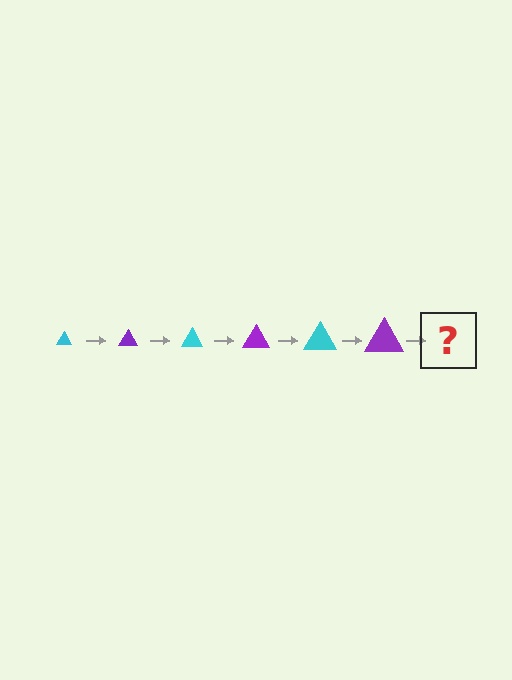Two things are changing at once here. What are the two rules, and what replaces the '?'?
The two rules are that the triangle grows larger each step and the color cycles through cyan and purple. The '?' should be a cyan triangle, larger than the previous one.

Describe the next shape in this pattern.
It should be a cyan triangle, larger than the previous one.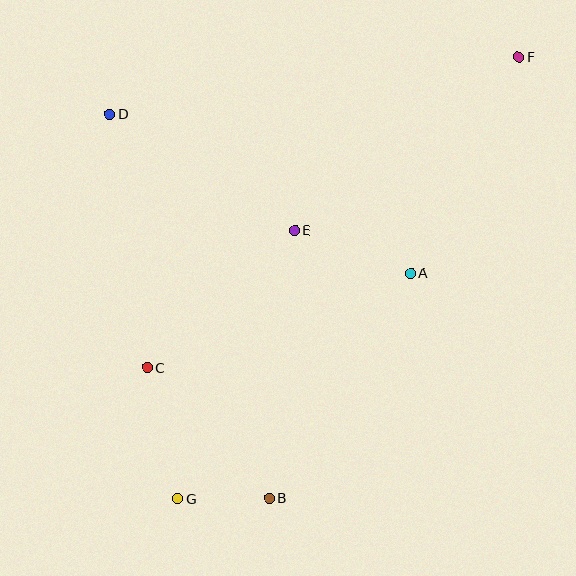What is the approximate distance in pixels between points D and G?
The distance between D and G is approximately 391 pixels.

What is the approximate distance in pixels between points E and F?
The distance between E and F is approximately 283 pixels.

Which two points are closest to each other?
Points B and G are closest to each other.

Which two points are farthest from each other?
Points F and G are farthest from each other.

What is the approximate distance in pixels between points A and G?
The distance between A and G is approximately 324 pixels.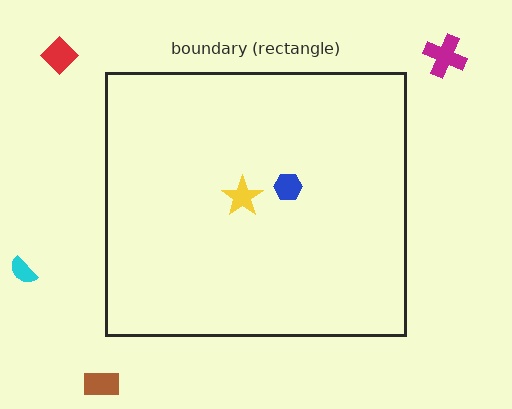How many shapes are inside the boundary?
2 inside, 4 outside.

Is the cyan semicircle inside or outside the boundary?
Outside.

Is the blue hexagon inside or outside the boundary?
Inside.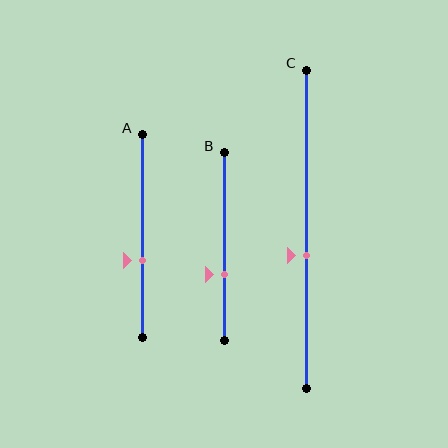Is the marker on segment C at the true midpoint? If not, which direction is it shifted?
No, the marker on segment C is shifted downward by about 8% of the segment length.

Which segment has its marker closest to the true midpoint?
Segment C has its marker closest to the true midpoint.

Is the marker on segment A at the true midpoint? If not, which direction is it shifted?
No, the marker on segment A is shifted downward by about 12% of the segment length.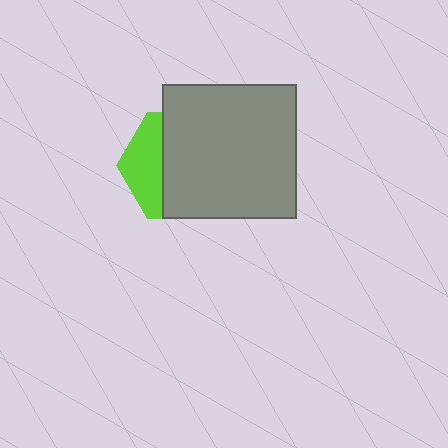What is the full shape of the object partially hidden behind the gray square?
The partially hidden object is a lime hexagon.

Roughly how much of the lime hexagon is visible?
A small part of it is visible (roughly 32%).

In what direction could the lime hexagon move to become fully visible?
The lime hexagon could move left. That would shift it out from behind the gray square entirely.